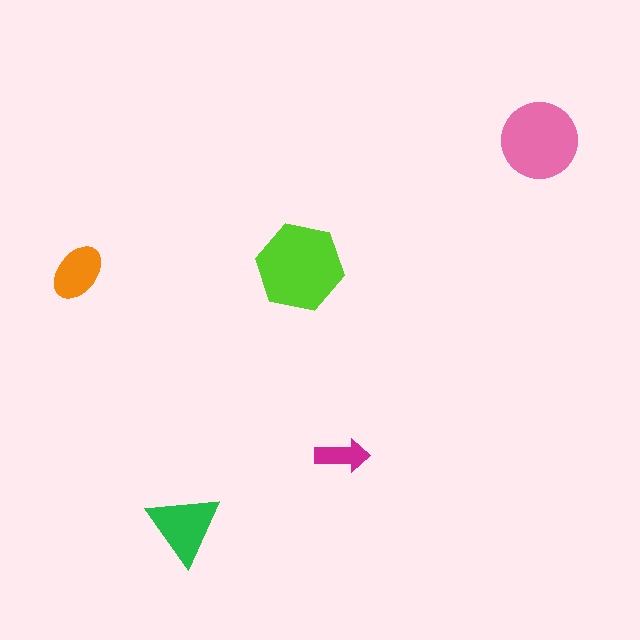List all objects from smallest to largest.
The magenta arrow, the orange ellipse, the green triangle, the pink circle, the lime hexagon.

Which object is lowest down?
The green triangle is bottommost.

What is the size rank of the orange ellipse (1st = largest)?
4th.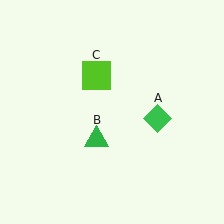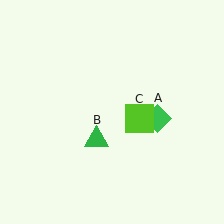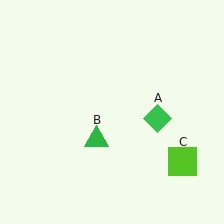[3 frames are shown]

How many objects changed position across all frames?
1 object changed position: lime square (object C).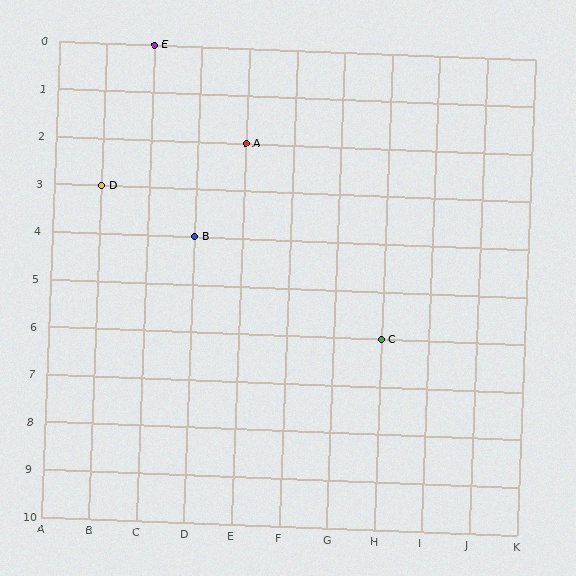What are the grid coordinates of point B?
Point B is at grid coordinates (D, 4).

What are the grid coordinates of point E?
Point E is at grid coordinates (C, 0).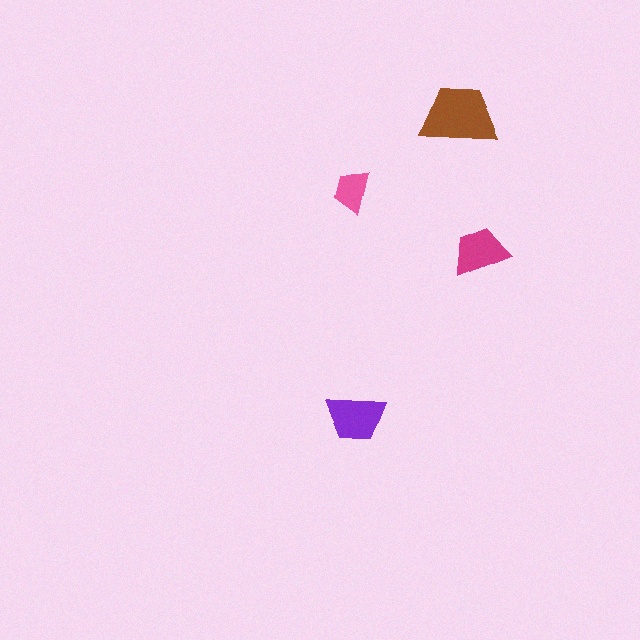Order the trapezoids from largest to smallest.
the brown one, the purple one, the magenta one, the pink one.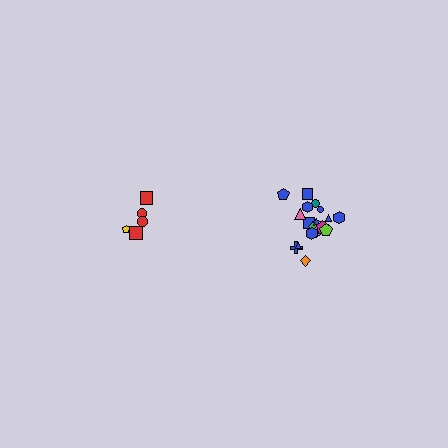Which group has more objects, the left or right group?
The right group.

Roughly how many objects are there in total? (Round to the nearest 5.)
Roughly 25 objects in total.